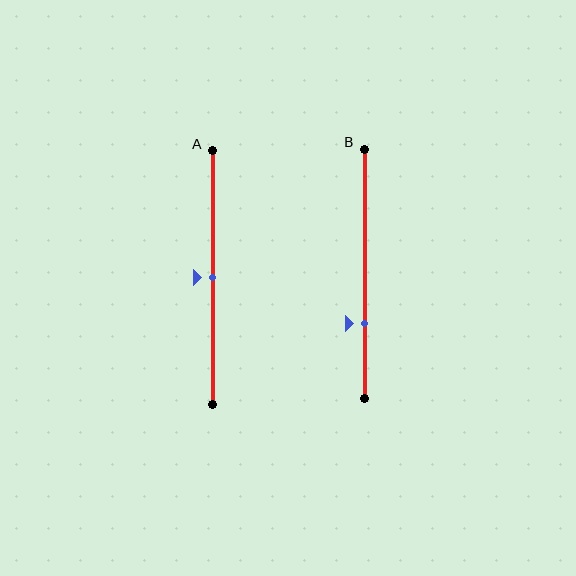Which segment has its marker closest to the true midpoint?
Segment A has its marker closest to the true midpoint.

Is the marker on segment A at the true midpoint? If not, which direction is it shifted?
Yes, the marker on segment A is at the true midpoint.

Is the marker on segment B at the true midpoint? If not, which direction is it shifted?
No, the marker on segment B is shifted downward by about 20% of the segment length.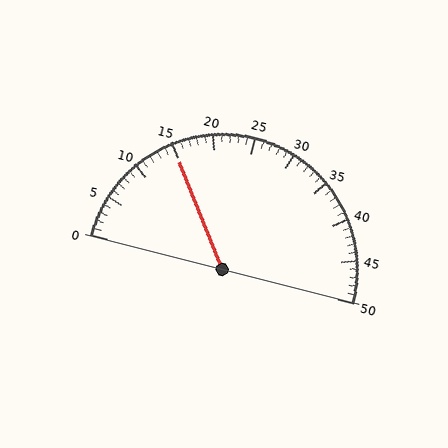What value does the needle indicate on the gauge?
The needle indicates approximately 15.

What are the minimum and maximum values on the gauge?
The gauge ranges from 0 to 50.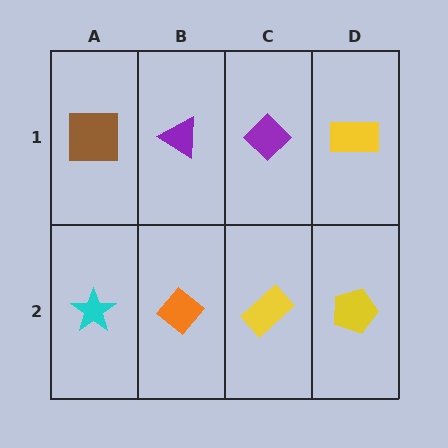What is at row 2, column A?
A cyan star.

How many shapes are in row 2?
4 shapes.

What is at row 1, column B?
A purple triangle.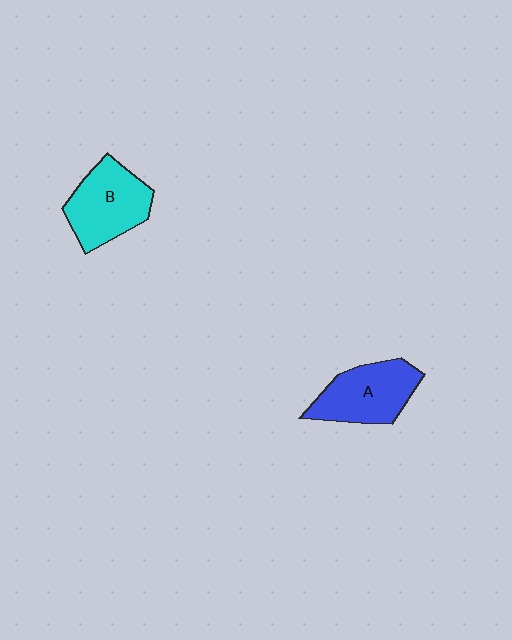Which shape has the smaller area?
Shape A (blue).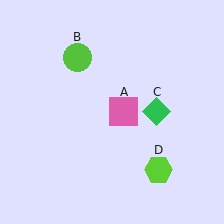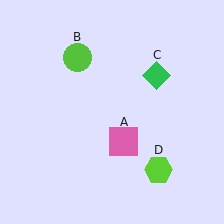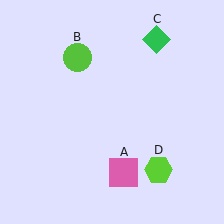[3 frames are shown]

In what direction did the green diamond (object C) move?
The green diamond (object C) moved up.